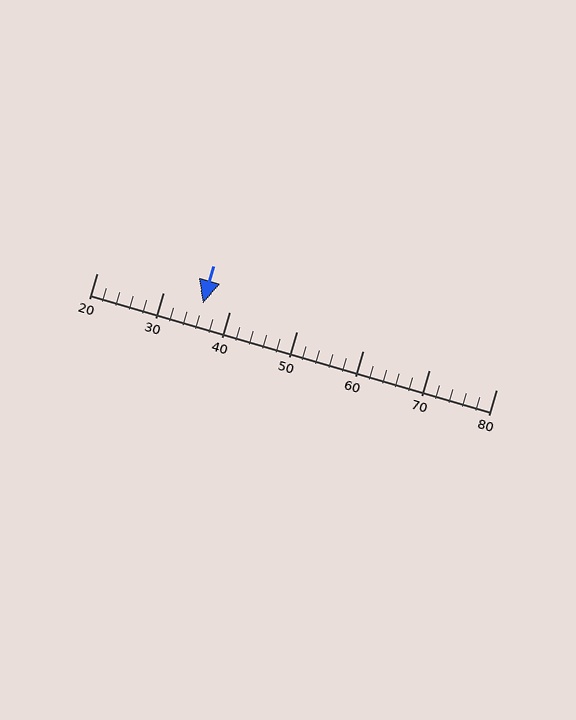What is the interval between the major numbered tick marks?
The major tick marks are spaced 10 units apart.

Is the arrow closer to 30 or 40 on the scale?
The arrow is closer to 40.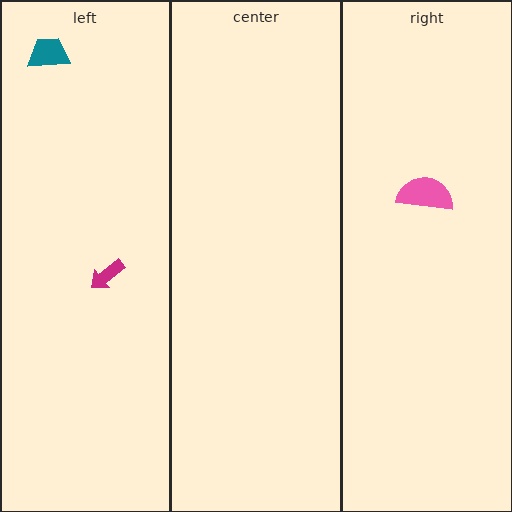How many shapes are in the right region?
1.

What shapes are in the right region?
The pink semicircle.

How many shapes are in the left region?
2.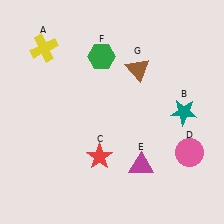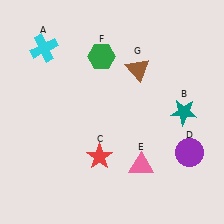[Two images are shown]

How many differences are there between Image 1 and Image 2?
There are 3 differences between the two images.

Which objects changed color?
A changed from yellow to cyan. D changed from pink to purple. E changed from magenta to pink.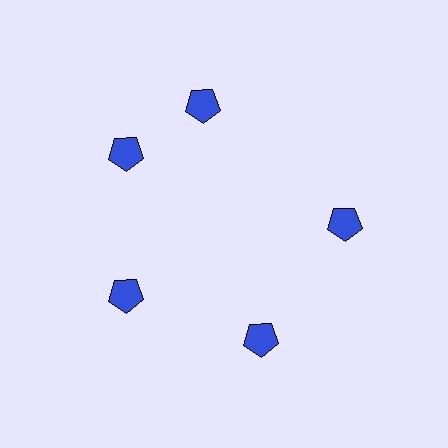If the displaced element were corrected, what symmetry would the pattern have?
It would have 5-fold rotational symmetry — the pattern would map onto itself every 72 degrees.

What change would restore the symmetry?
The symmetry would be restored by rotating it back into even spacing with its neighbors so that all 5 pentagons sit at equal angles and equal distance from the center.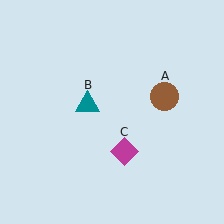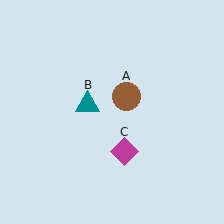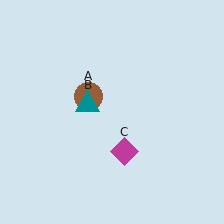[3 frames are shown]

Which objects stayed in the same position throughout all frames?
Teal triangle (object B) and magenta diamond (object C) remained stationary.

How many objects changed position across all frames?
1 object changed position: brown circle (object A).